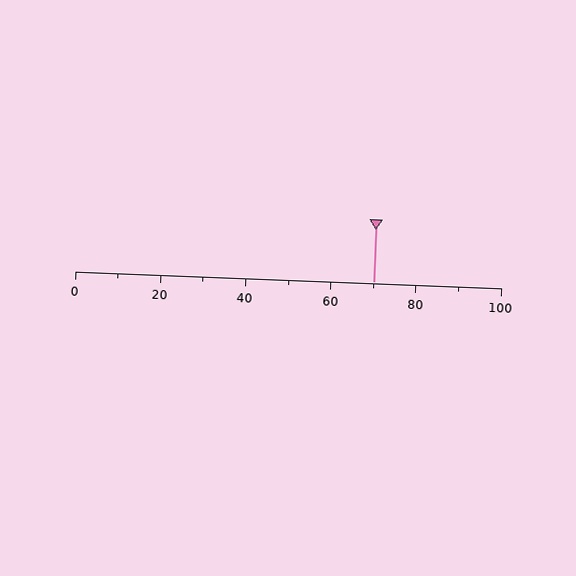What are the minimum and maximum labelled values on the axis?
The axis runs from 0 to 100.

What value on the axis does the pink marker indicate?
The marker indicates approximately 70.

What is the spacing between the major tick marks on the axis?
The major ticks are spaced 20 apart.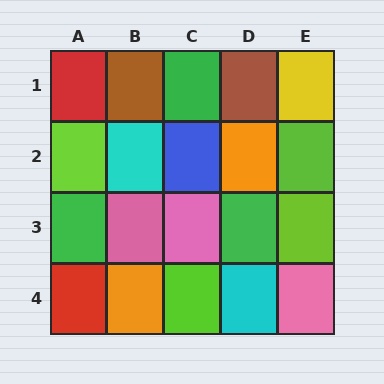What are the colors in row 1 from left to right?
Red, brown, green, brown, yellow.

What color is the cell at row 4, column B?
Orange.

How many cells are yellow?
1 cell is yellow.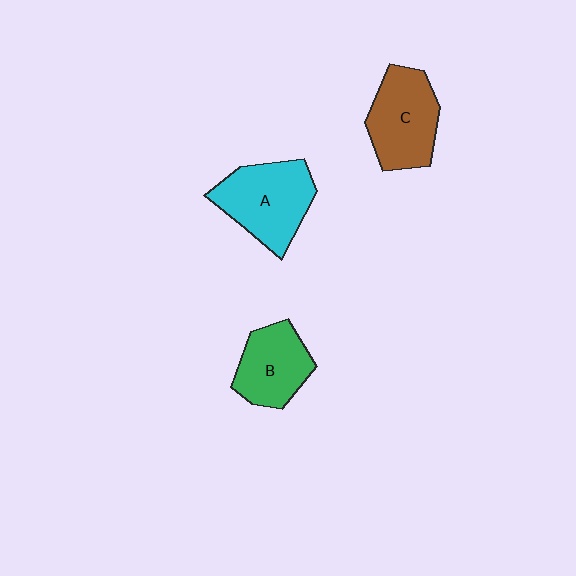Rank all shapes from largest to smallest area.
From largest to smallest: A (cyan), C (brown), B (green).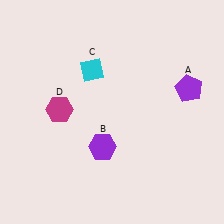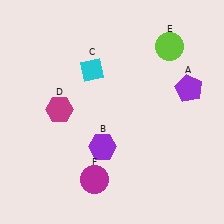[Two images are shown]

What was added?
A lime circle (E), a magenta circle (F) were added in Image 2.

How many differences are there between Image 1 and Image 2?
There are 2 differences between the two images.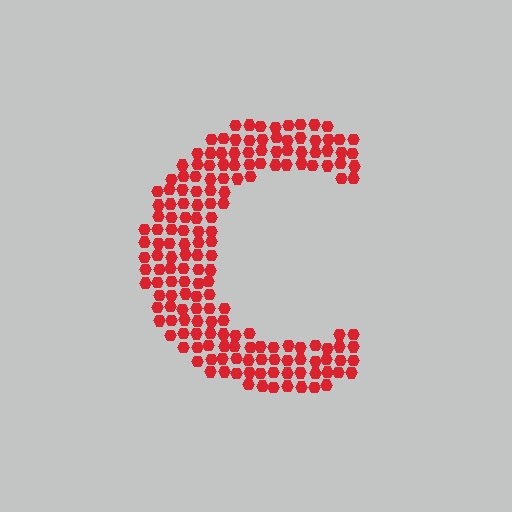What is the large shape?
The large shape is the letter C.